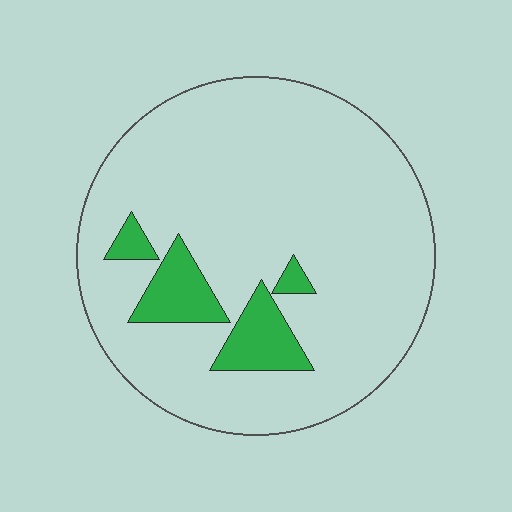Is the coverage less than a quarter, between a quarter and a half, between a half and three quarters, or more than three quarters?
Less than a quarter.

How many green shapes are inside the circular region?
4.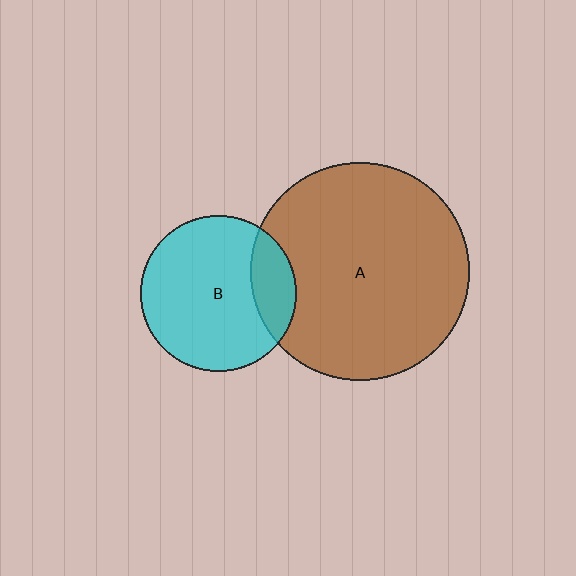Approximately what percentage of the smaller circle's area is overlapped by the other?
Approximately 20%.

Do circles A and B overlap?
Yes.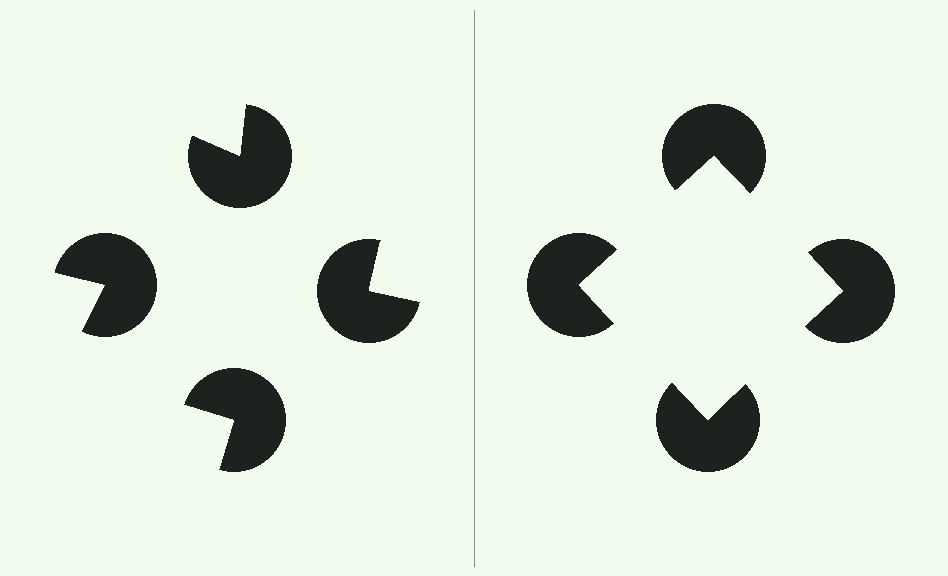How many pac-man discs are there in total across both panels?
8 — 4 on each side.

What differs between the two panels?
The pac-man discs are positioned identically on both sides; only the wedge orientations differ. On the right they align to a square; on the left they are misaligned.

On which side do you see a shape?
An illusory square appears on the right side. On the left side the wedge cuts are rotated, so no coherent shape forms.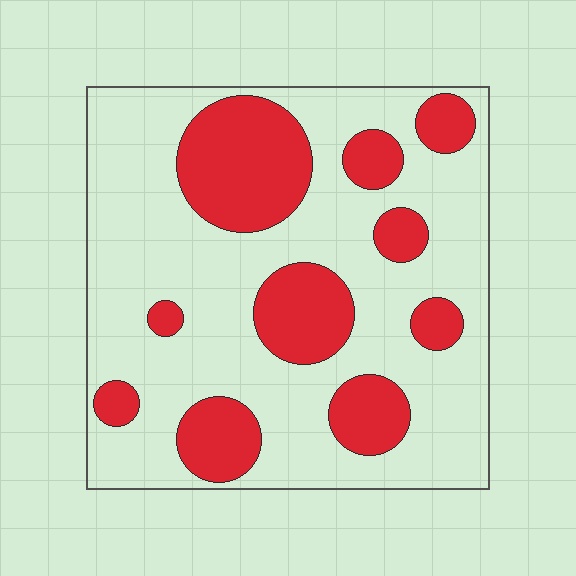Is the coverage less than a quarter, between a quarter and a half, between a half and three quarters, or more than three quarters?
Between a quarter and a half.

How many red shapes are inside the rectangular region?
10.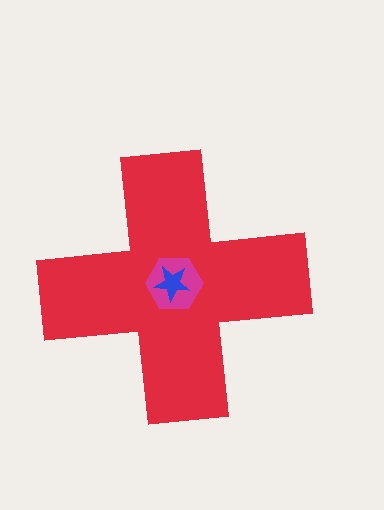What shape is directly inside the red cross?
The magenta hexagon.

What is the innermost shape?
The blue star.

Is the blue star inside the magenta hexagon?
Yes.